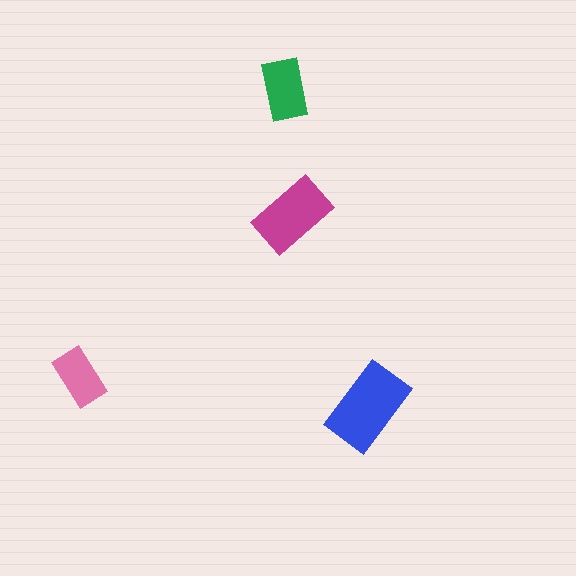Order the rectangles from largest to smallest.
the blue one, the magenta one, the green one, the pink one.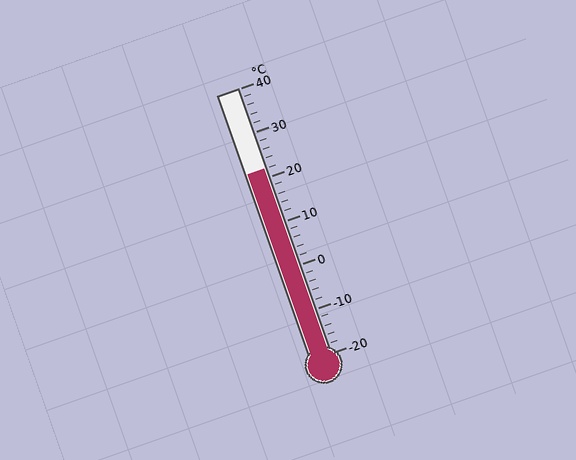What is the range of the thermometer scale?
The thermometer scale ranges from -20°C to 40°C.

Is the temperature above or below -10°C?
The temperature is above -10°C.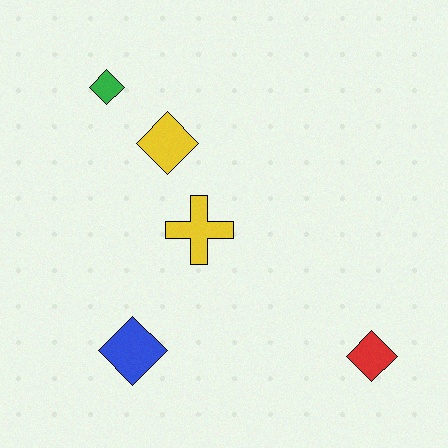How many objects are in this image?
There are 5 objects.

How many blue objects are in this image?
There is 1 blue object.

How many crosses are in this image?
There is 1 cross.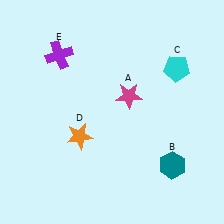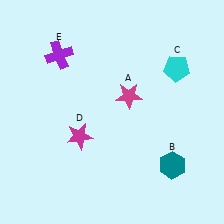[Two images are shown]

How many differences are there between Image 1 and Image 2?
There is 1 difference between the two images.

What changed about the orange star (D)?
In Image 1, D is orange. In Image 2, it changed to magenta.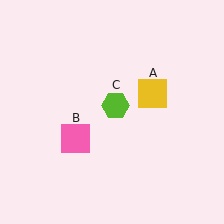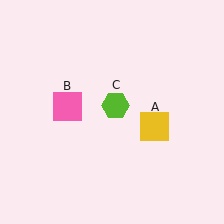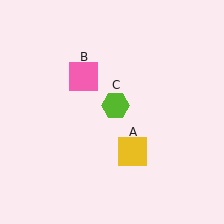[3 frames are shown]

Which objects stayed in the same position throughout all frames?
Lime hexagon (object C) remained stationary.